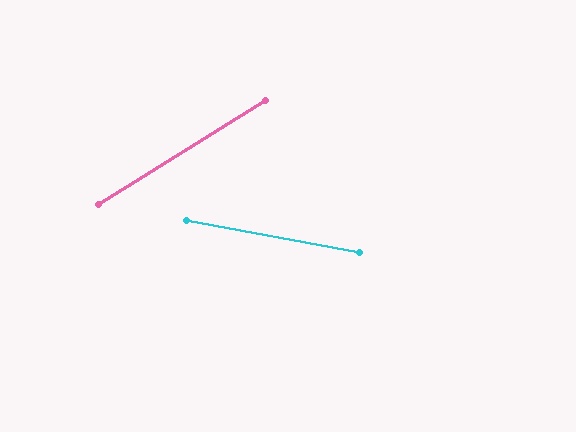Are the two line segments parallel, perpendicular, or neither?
Neither parallel nor perpendicular — they differ by about 42°.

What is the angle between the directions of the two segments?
Approximately 42 degrees.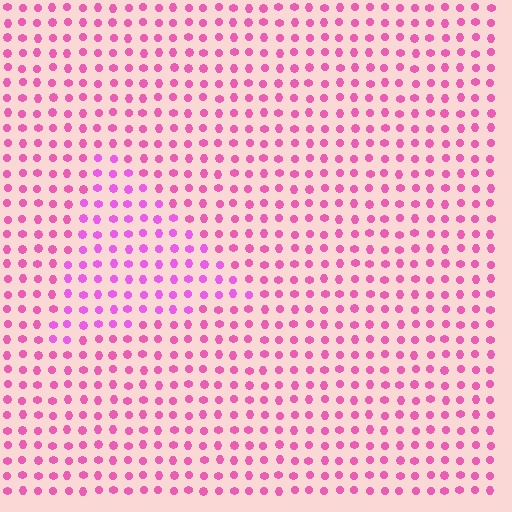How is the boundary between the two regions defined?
The boundary is defined purely by a slight shift in hue (about 22 degrees). Spacing, size, and orientation are identical on both sides.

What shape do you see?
I see a triangle.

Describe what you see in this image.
The image is filled with small pink elements in a uniform arrangement. A triangle-shaped region is visible where the elements are tinted to a slightly different hue, forming a subtle color boundary.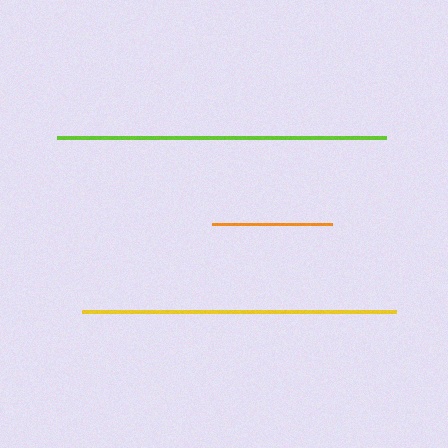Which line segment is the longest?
The lime line is the longest at approximately 329 pixels.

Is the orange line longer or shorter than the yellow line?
The yellow line is longer than the orange line.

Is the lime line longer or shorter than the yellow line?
The lime line is longer than the yellow line.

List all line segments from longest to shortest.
From longest to shortest: lime, yellow, orange.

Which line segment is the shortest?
The orange line is the shortest at approximately 121 pixels.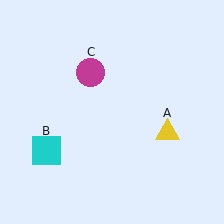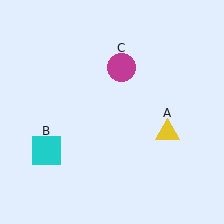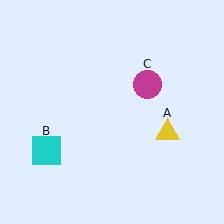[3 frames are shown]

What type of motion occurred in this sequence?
The magenta circle (object C) rotated clockwise around the center of the scene.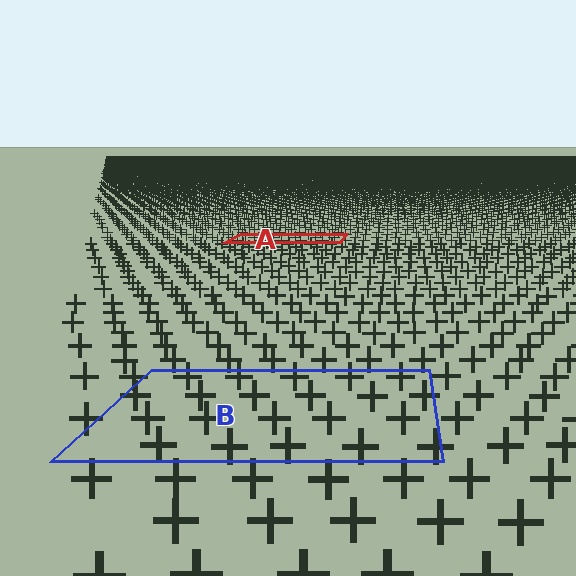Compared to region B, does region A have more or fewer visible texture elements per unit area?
Region A has more texture elements per unit area — they are packed more densely because it is farther away.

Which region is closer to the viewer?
Region B is closer. The texture elements there are larger and more spread out.